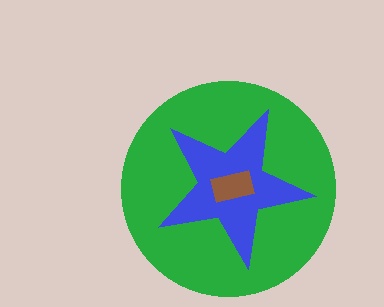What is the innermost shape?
The brown rectangle.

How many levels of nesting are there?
3.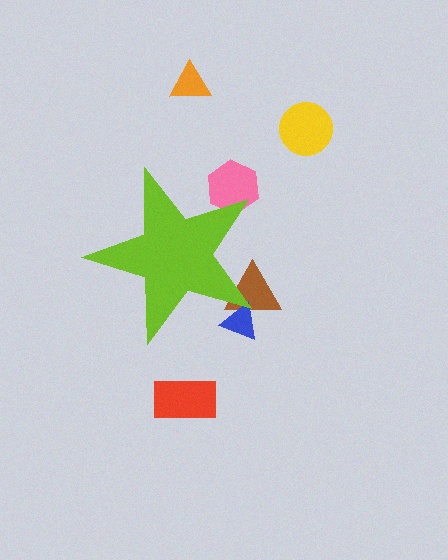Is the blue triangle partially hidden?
Yes, the blue triangle is partially hidden behind the lime star.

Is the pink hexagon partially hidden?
Yes, the pink hexagon is partially hidden behind the lime star.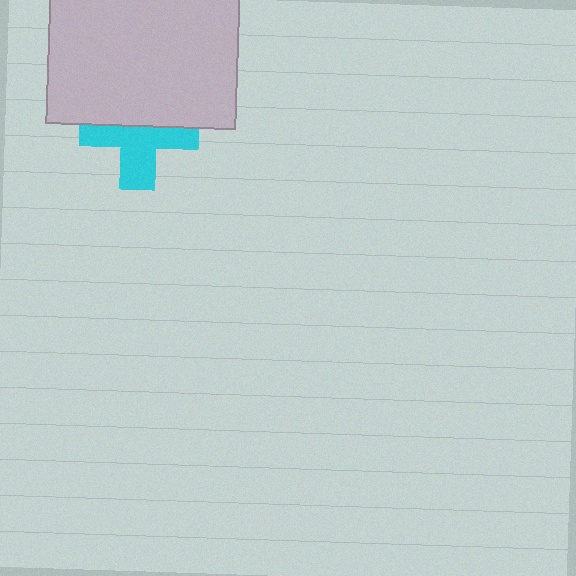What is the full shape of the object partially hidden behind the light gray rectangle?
The partially hidden object is a cyan cross.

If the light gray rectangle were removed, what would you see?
You would see the complete cyan cross.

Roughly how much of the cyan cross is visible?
About half of it is visible (roughly 55%).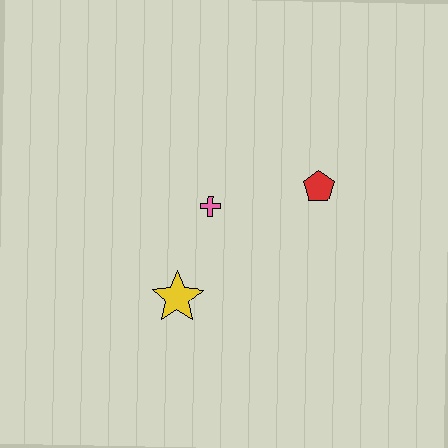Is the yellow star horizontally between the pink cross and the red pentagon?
No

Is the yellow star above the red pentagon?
No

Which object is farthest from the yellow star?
The red pentagon is farthest from the yellow star.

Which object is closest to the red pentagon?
The pink cross is closest to the red pentagon.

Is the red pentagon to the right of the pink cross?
Yes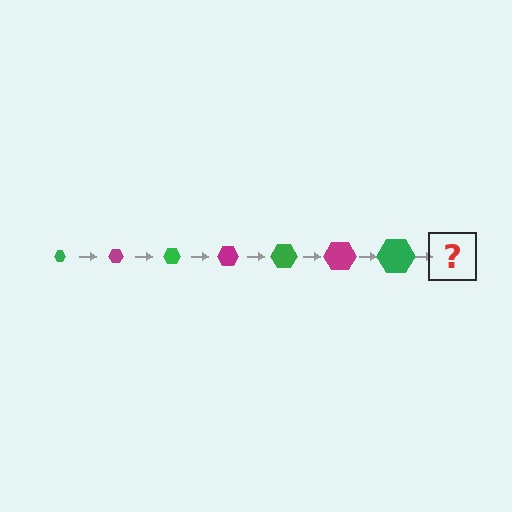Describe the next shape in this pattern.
It should be a magenta hexagon, larger than the previous one.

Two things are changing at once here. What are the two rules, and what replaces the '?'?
The two rules are that the hexagon grows larger each step and the color cycles through green and magenta. The '?' should be a magenta hexagon, larger than the previous one.